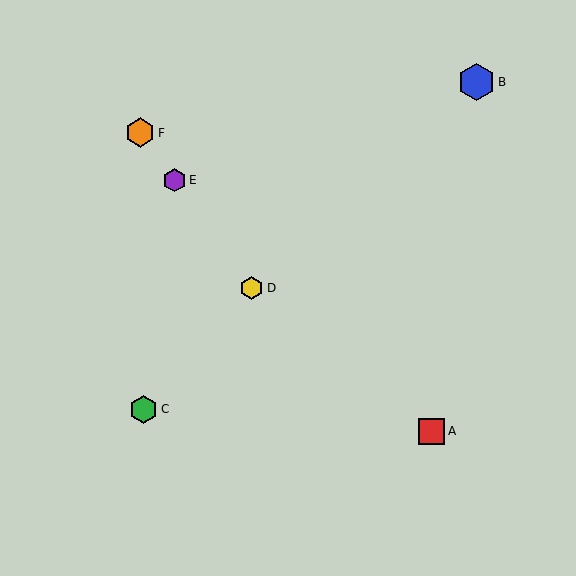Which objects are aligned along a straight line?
Objects D, E, F are aligned along a straight line.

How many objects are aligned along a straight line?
3 objects (D, E, F) are aligned along a straight line.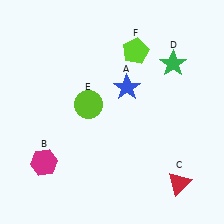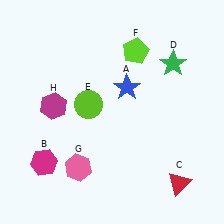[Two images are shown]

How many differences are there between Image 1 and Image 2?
There are 2 differences between the two images.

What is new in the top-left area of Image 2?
A magenta hexagon (H) was added in the top-left area of Image 2.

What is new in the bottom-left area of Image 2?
A pink hexagon (G) was added in the bottom-left area of Image 2.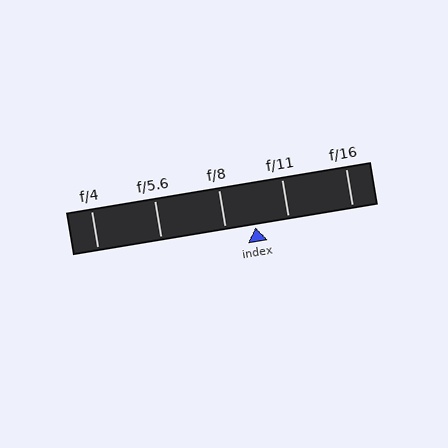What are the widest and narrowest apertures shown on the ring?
The widest aperture shown is f/4 and the narrowest is f/16.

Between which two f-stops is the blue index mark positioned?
The index mark is between f/8 and f/11.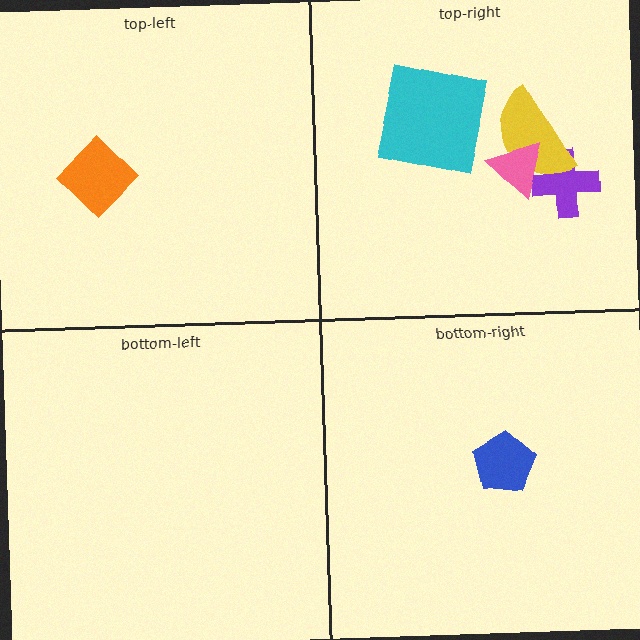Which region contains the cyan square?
The top-right region.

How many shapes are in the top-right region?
4.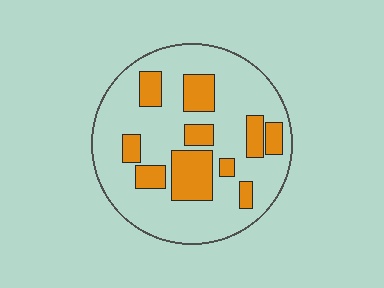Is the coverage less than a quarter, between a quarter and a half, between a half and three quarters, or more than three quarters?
Between a quarter and a half.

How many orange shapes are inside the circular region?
10.